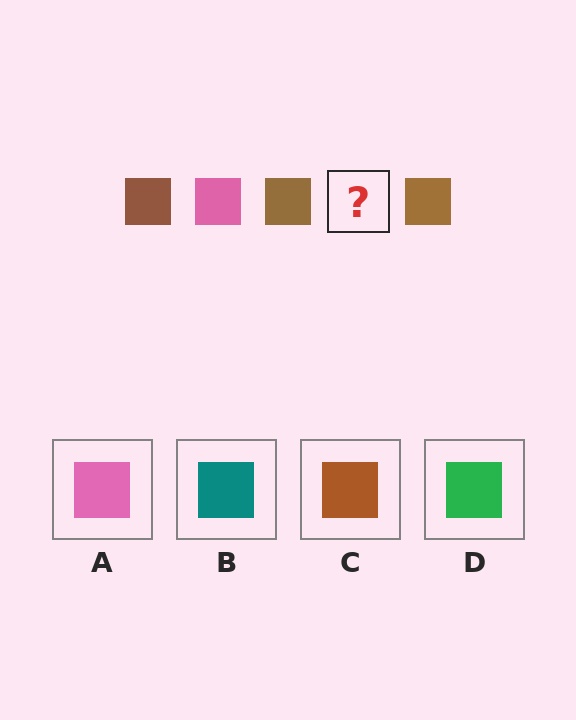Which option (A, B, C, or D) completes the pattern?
A.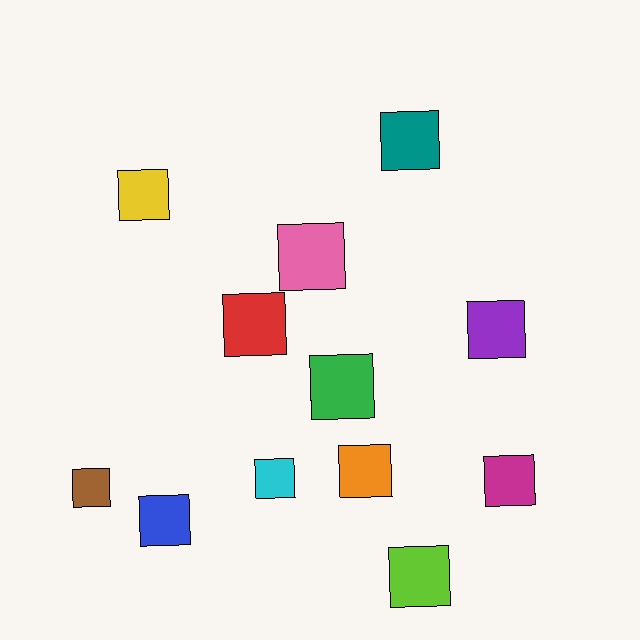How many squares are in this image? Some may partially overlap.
There are 12 squares.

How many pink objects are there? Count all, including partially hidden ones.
There is 1 pink object.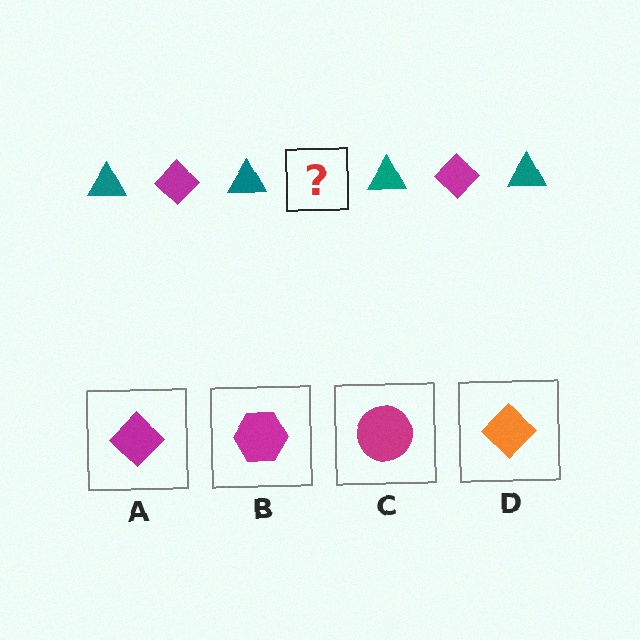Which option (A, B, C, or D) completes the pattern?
A.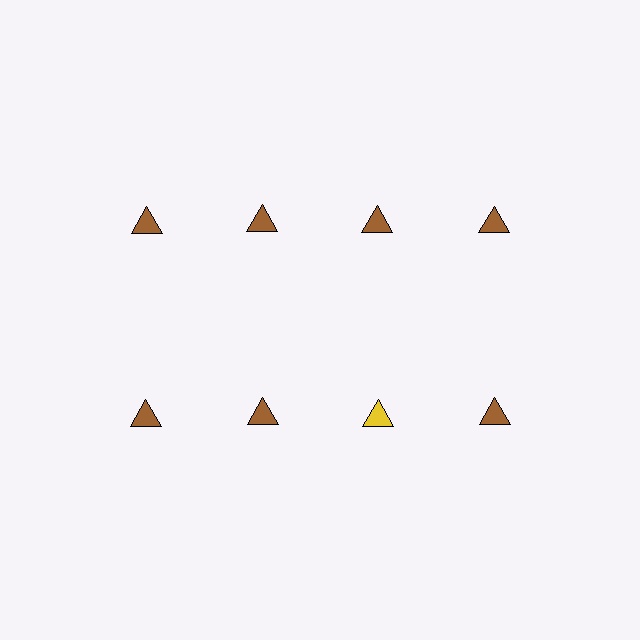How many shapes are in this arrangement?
There are 8 shapes arranged in a grid pattern.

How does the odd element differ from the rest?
It has a different color: yellow instead of brown.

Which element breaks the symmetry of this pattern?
The yellow triangle in the second row, center column breaks the symmetry. All other shapes are brown triangles.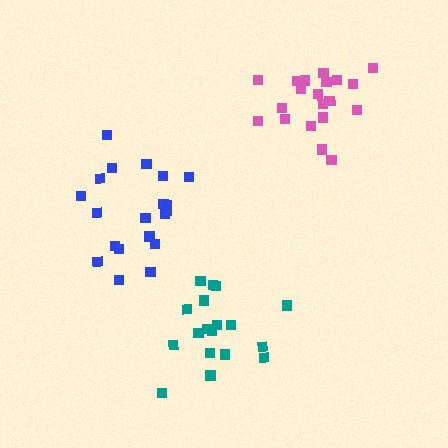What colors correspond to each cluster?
The clusters are colored: blue, pink, teal.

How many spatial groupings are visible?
There are 3 spatial groupings.